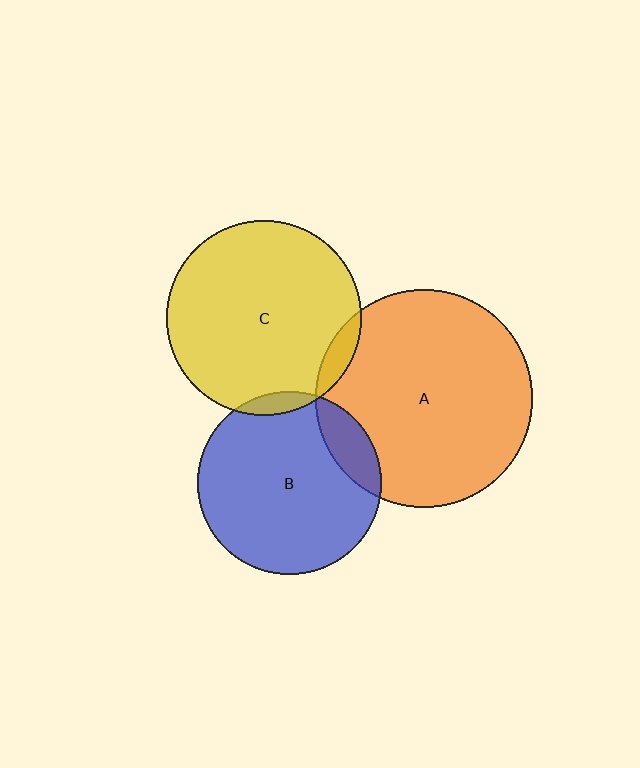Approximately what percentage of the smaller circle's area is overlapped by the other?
Approximately 5%.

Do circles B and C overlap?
Yes.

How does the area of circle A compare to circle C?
Approximately 1.3 times.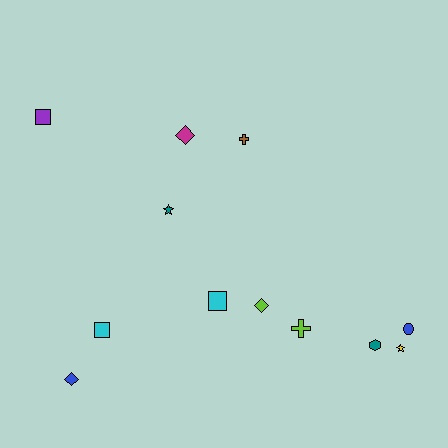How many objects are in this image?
There are 12 objects.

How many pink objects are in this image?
There are no pink objects.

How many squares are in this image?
There are 3 squares.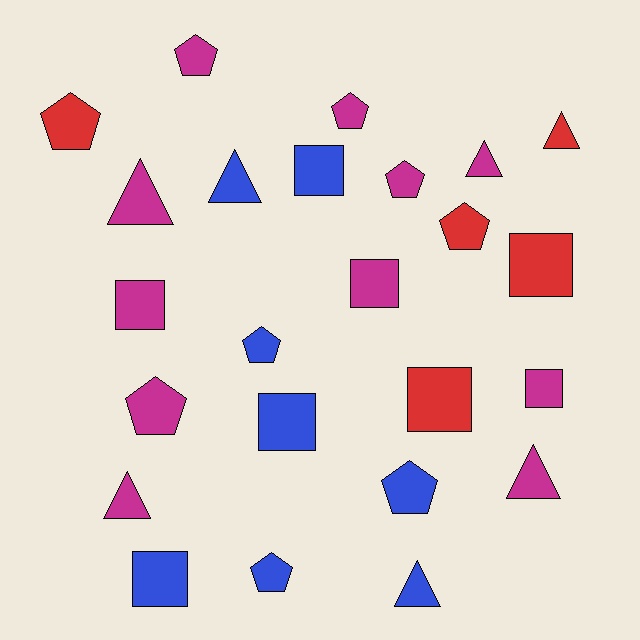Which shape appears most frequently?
Pentagon, with 9 objects.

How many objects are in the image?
There are 24 objects.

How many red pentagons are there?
There are 2 red pentagons.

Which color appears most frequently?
Magenta, with 11 objects.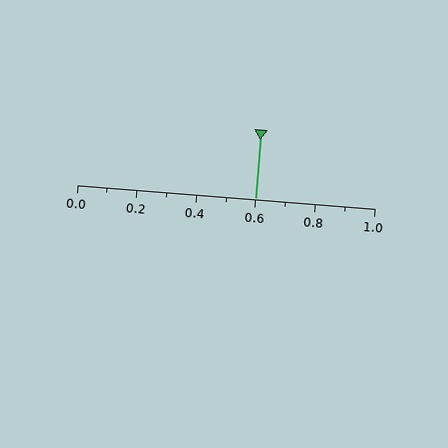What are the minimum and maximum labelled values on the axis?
The axis runs from 0.0 to 1.0.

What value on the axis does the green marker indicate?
The marker indicates approximately 0.6.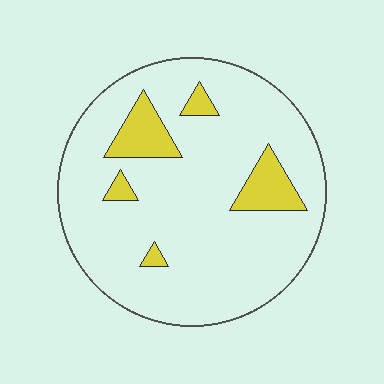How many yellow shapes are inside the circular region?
5.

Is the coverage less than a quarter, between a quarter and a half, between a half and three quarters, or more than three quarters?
Less than a quarter.